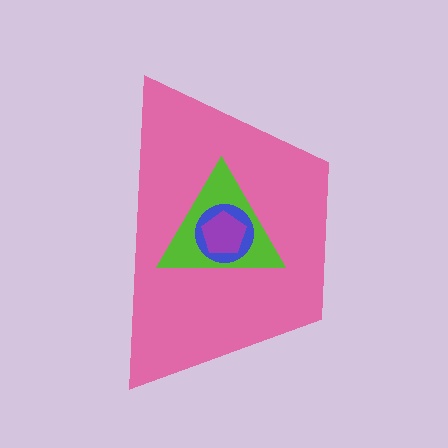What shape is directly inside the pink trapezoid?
The lime triangle.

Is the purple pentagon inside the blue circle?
Yes.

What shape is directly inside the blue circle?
The purple pentagon.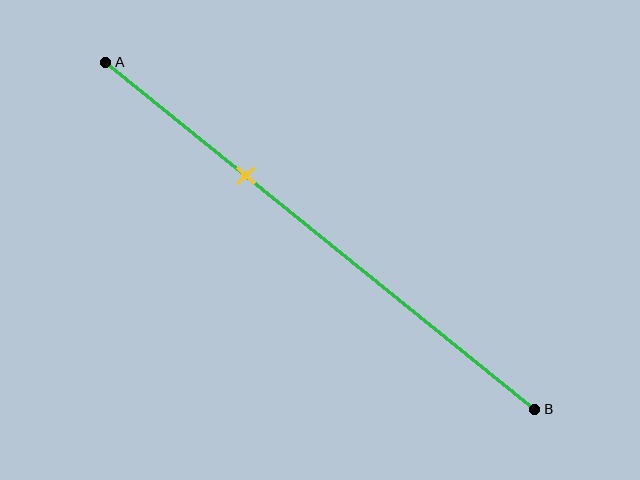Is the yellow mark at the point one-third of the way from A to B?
Yes, the mark is approximately at the one-third point.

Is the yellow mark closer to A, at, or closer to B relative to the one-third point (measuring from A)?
The yellow mark is approximately at the one-third point of segment AB.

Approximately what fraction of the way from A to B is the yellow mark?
The yellow mark is approximately 35% of the way from A to B.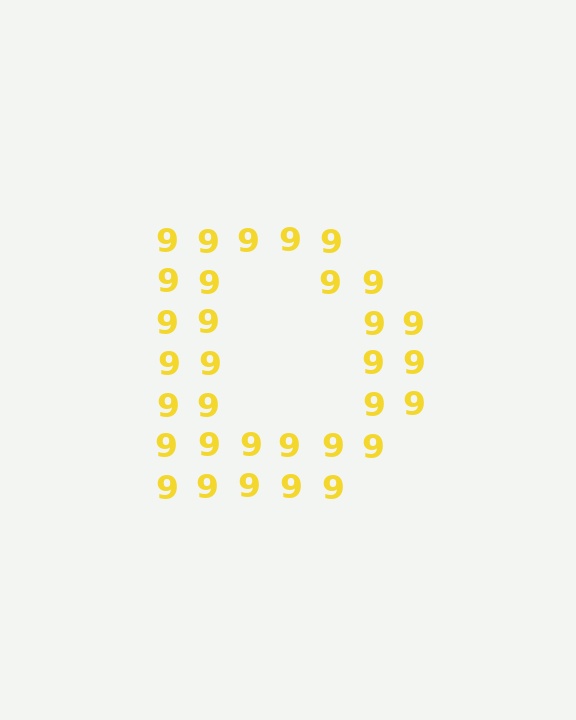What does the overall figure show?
The overall figure shows the letter D.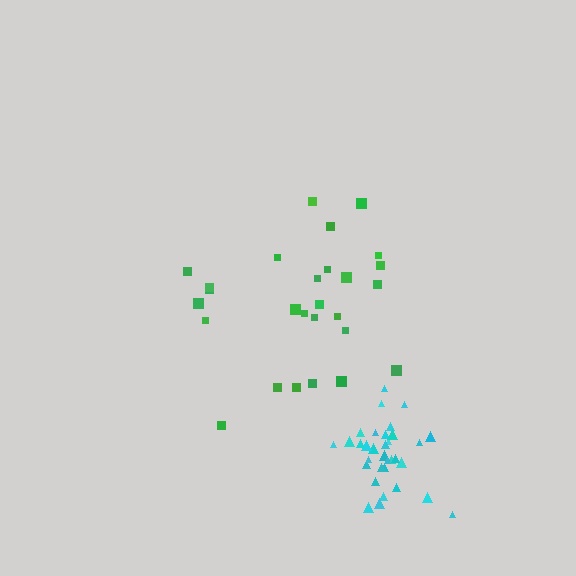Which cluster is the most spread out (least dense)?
Green.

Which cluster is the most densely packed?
Cyan.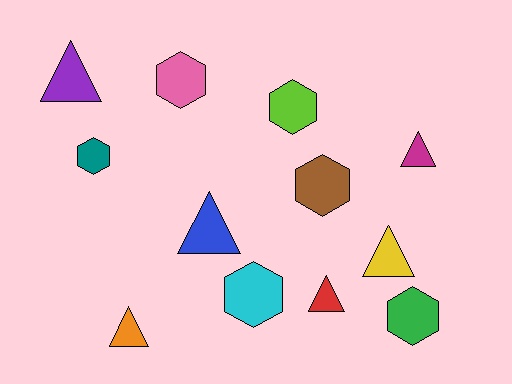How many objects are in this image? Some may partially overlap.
There are 12 objects.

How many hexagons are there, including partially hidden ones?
There are 6 hexagons.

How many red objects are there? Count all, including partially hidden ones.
There is 1 red object.